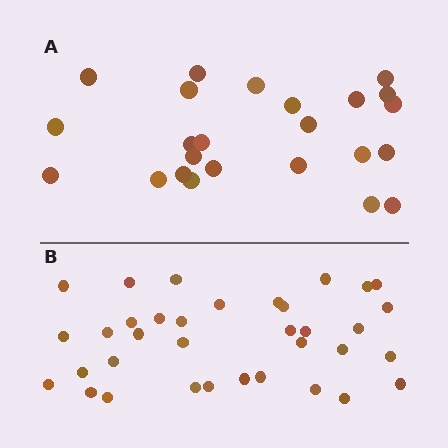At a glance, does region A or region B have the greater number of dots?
Region B (the bottom region) has more dots.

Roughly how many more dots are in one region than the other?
Region B has roughly 12 or so more dots than region A.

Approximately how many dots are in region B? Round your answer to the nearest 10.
About 40 dots. (The exact count is 35, which rounds to 40.)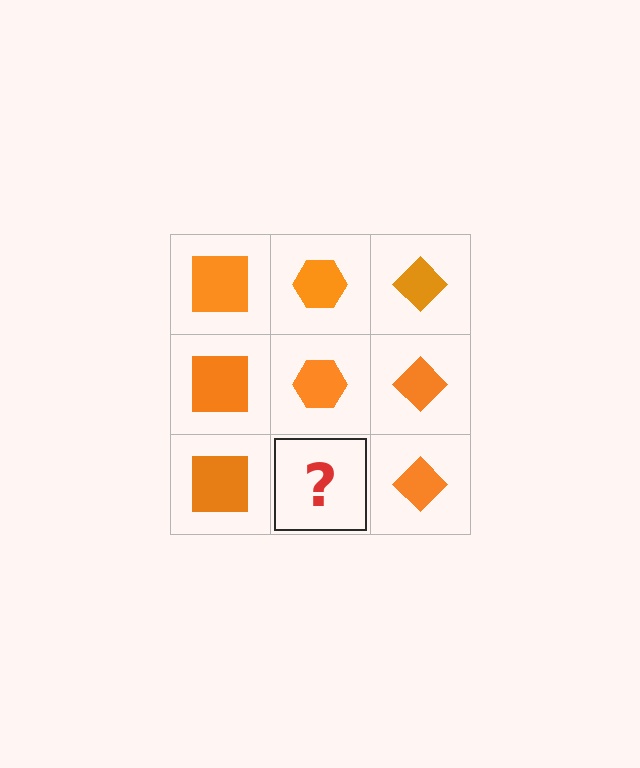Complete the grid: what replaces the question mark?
The question mark should be replaced with an orange hexagon.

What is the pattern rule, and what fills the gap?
The rule is that each column has a consistent shape. The gap should be filled with an orange hexagon.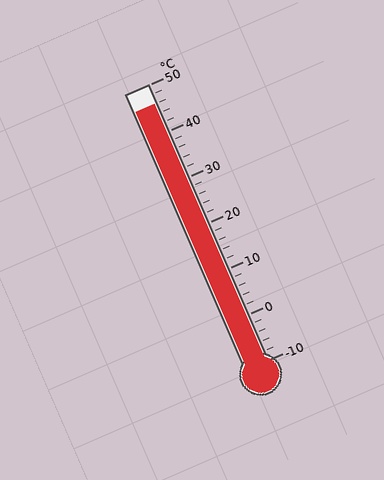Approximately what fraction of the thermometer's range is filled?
The thermometer is filled to approximately 95% of its range.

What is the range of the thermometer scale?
The thermometer scale ranges from -10°C to 50°C.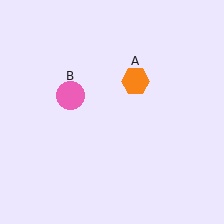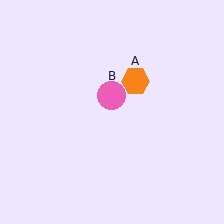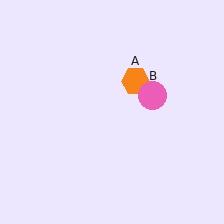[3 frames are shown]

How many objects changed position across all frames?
1 object changed position: pink circle (object B).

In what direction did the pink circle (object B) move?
The pink circle (object B) moved right.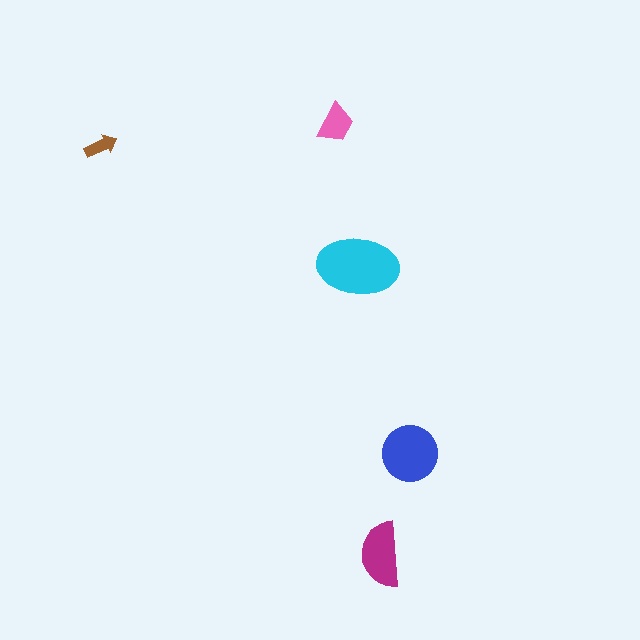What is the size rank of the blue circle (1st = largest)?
2nd.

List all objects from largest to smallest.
The cyan ellipse, the blue circle, the magenta semicircle, the pink trapezoid, the brown arrow.